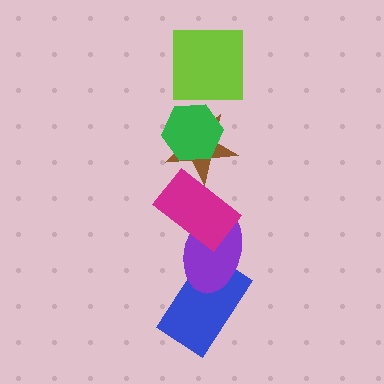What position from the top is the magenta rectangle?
The magenta rectangle is 4th from the top.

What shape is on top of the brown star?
The green hexagon is on top of the brown star.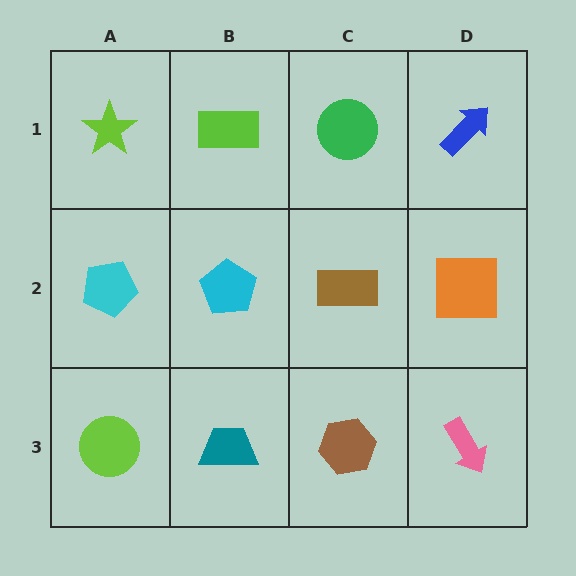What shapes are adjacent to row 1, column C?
A brown rectangle (row 2, column C), a lime rectangle (row 1, column B), a blue arrow (row 1, column D).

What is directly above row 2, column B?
A lime rectangle.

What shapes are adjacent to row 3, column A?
A cyan pentagon (row 2, column A), a teal trapezoid (row 3, column B).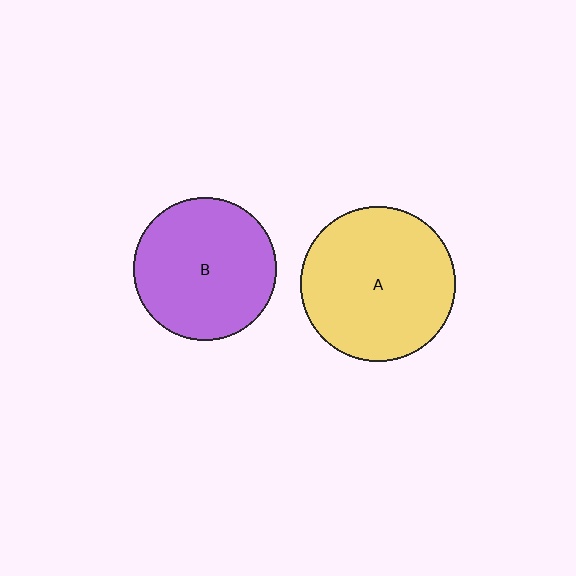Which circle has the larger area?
Circle A (yellow).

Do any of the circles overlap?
No, none of the circles overlap.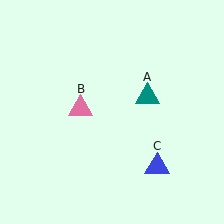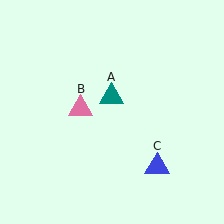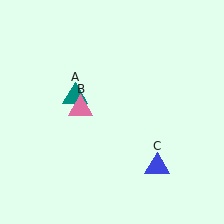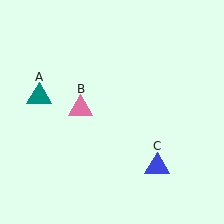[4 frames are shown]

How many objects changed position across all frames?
1 object changed position: teal triangle (object A).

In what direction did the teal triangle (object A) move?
The teal triangle (object A) moved left.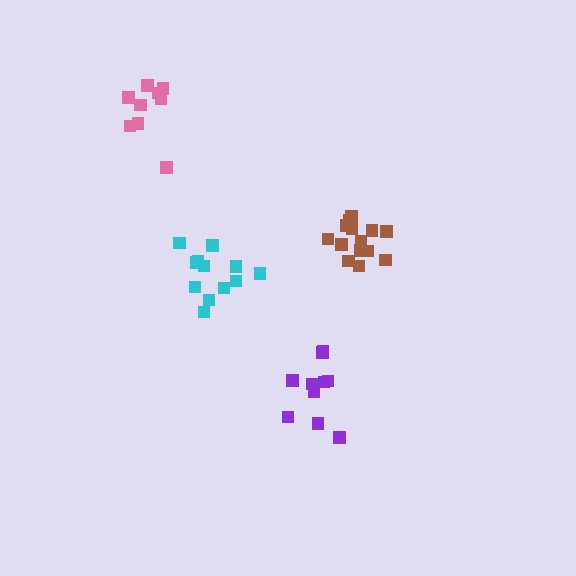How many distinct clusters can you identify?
There are 4 distinct clusters.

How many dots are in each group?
Group 1: 12 dots, Group 2: 10 dots, Group 3: 14 dots, Group 4: 9 dots (45 total).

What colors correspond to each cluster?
The clusters are colored: cyan, purple, brown, pink.